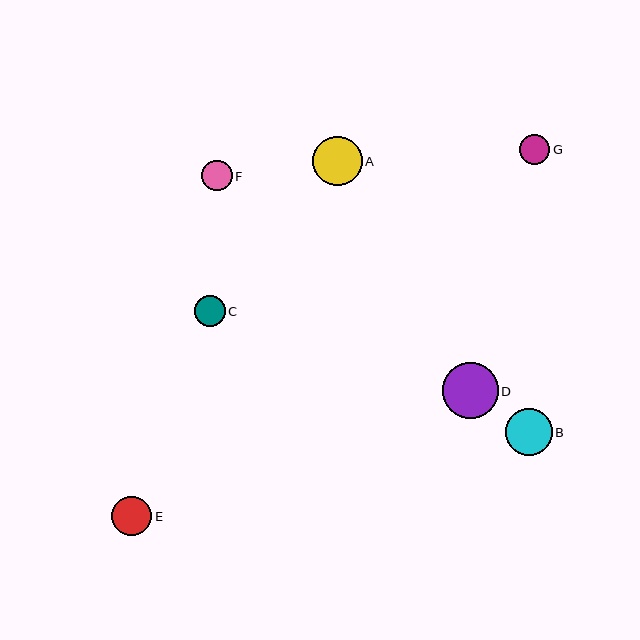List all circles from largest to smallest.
From largest to smallest: D, A, B, E, C, G, F.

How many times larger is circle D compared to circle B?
Circle D is approximately 1.2 times the size of circle B.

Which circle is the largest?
Circle D is the largest with a size of approximately 56 pixels.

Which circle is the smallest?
Circle F is the smallest with a size of approximately 30 pixels.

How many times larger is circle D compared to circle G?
Circle D is approximately 1.8 times the size of circle G.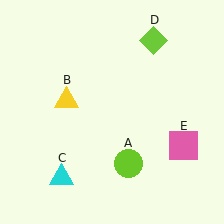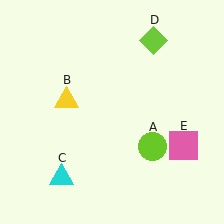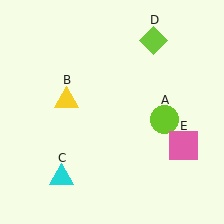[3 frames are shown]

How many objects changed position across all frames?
1 object changed position: lime circle (object A).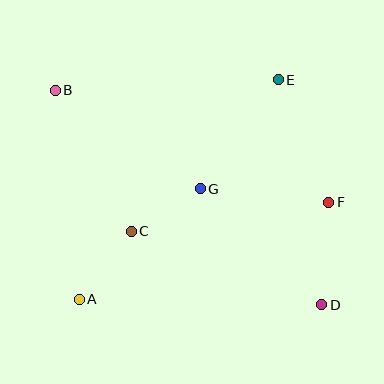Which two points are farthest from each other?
Points B and D are farthest from each other.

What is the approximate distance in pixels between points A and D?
The distance between A and D is approximately 243 pixels.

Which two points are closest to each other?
Points C and G are closest to each other.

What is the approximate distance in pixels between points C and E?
The distance between C and E is approximately 211 pixels.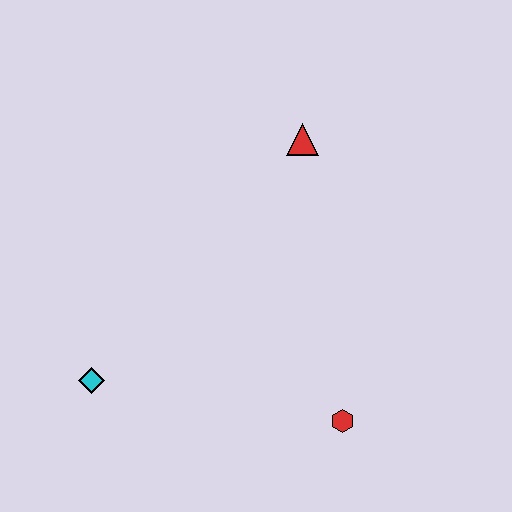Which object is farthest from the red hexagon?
The red triangle is farthest from the red hexagon.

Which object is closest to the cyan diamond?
The red hexagon is closest to the cyan diamond.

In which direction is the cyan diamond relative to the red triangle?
The cyan diamond is below the red triangle.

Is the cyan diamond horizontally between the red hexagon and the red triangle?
No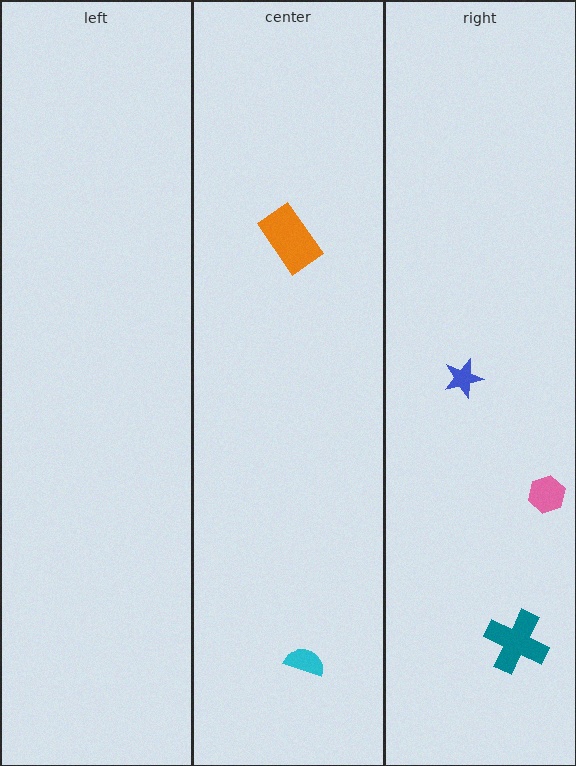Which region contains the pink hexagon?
The right region.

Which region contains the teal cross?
The right region.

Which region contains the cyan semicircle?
The center region.